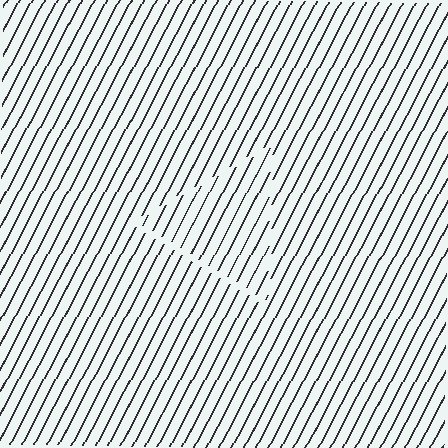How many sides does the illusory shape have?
3 sides — the line-ends trace a triangle.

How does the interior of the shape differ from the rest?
The interior of the shape contains the same grating, shifted by half a period — the contour is defined by the phase discontinuity where line-ends from the inner and outer gratings abut.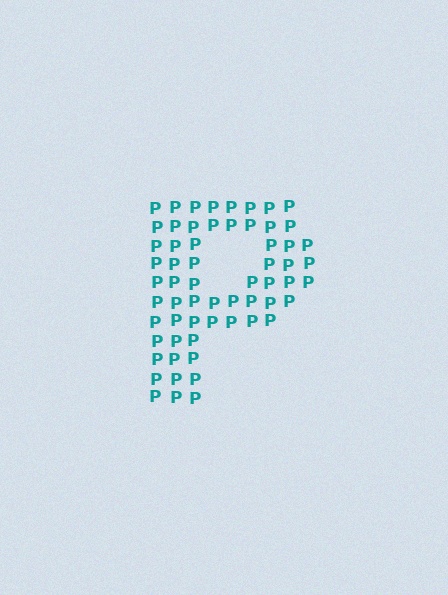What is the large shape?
The large shape is the letter P.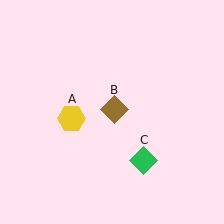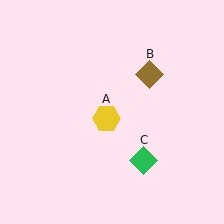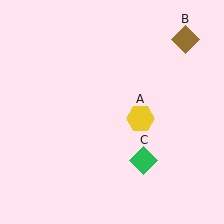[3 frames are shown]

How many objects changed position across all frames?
2 objects changed position: yellow hexagon (object A), brown diamond (object B).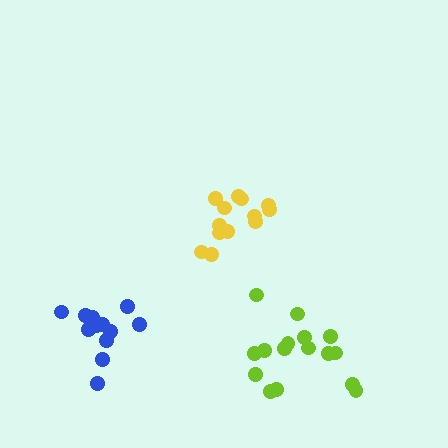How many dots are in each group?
Group 1: 13 dots, Group 2: 12 dots, Group 3: 16 dots (41 total).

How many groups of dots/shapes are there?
There are 3 groups.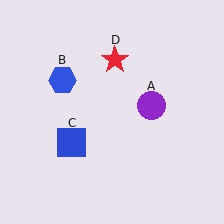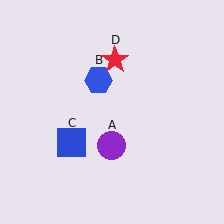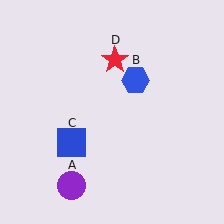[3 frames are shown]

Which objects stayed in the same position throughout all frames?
Blue square (object C) and red star (object D) remained stationary.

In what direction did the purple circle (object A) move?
The purple circle (object A) moved down and to the left.